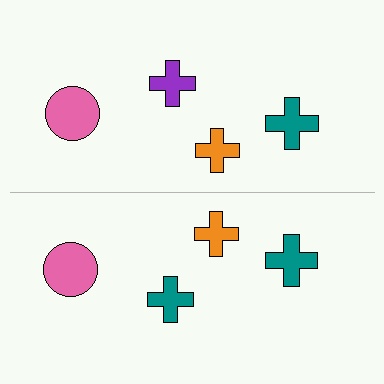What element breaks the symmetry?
The teal cross on the bottom side breaks the symmetry — its mirror counterpart is purple.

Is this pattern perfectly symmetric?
No, the pattern is not perfectly symmetric. The teal cross on the bottom side breaks the symmetry — its mirror counterpart is purple.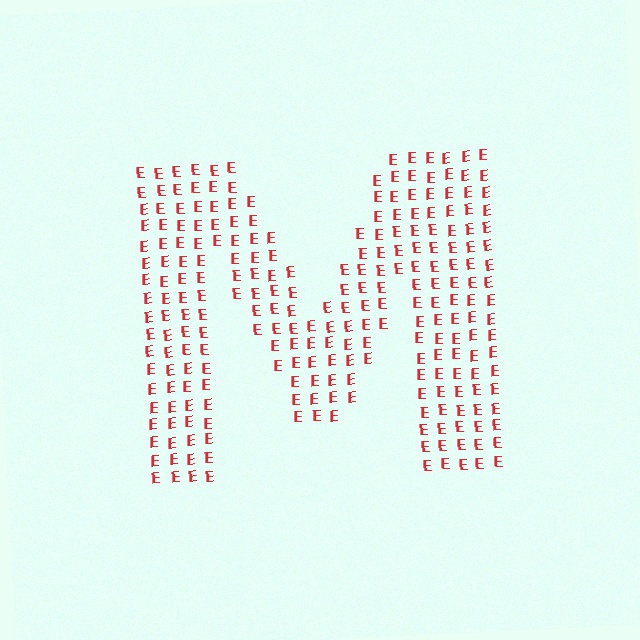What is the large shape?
The large shape is the letter M.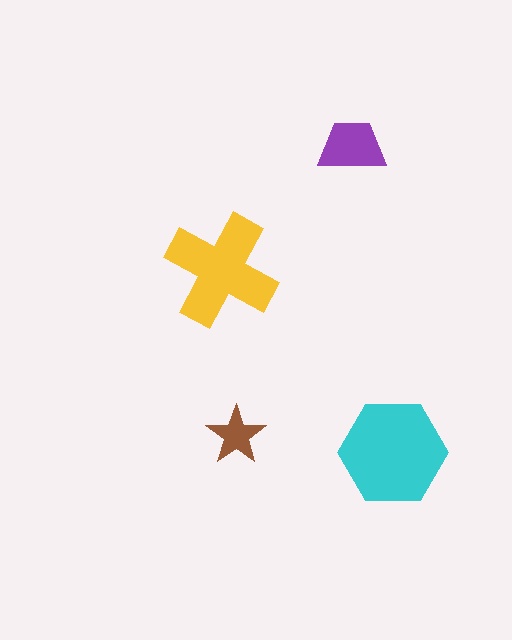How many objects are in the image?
There are 4 objects in the image.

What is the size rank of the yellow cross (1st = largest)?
2nd.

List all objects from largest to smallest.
The cyan hexagon, the yellow cross, the purple trapezoid, the brown star.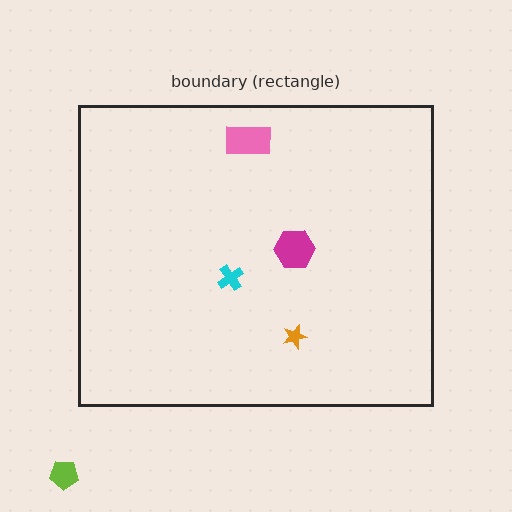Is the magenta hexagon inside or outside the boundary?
Inside.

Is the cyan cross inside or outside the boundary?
Inside.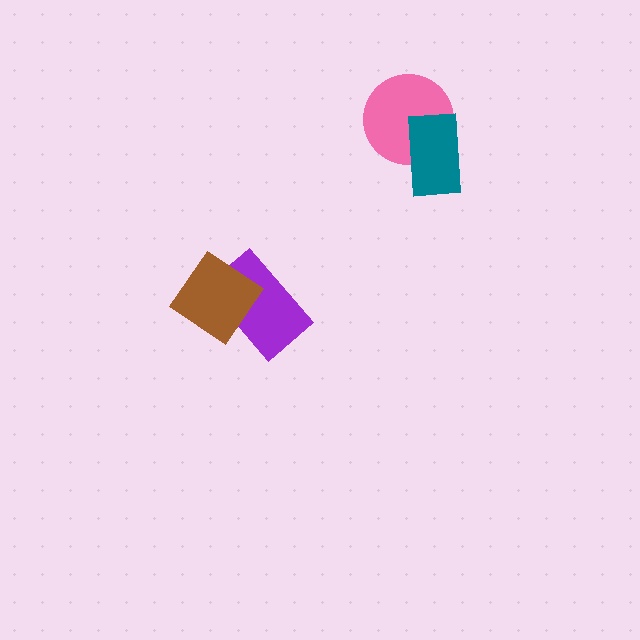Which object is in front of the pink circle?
The teal rectangle is in front of the pink circle.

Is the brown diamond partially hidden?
No, no other shape covers it.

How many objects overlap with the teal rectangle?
1 object overlaps with the teal rectangle.